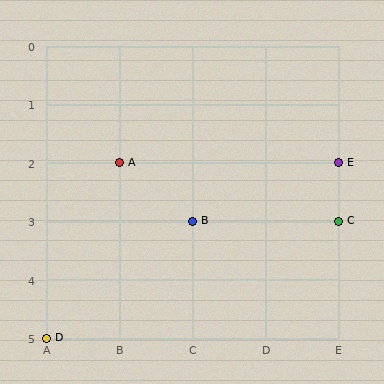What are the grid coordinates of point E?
Point E is at grid coordinates (E, 2).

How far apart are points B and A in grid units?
Points B and A are 1 column and 1 row apart (about 1.4 grid units diagonally).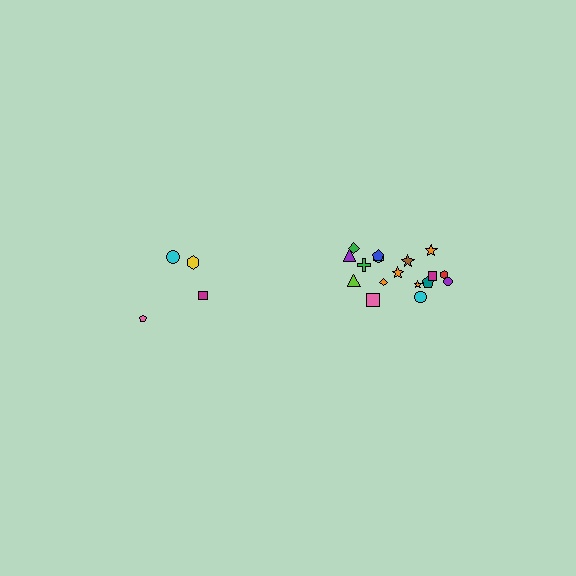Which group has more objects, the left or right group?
The right group.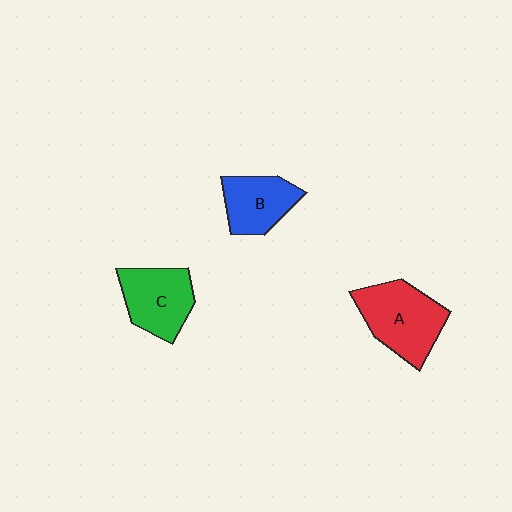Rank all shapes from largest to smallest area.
From largest to smallest: A (red), C (green), B (blue).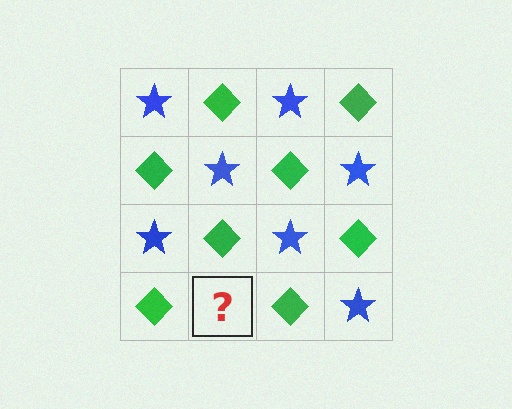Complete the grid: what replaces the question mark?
The question mark should be replaced with a blue star.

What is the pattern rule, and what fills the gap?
The rule is that it alternates blue star and green diamond in a checkerboard pattern. The gap should be filled with a blue star.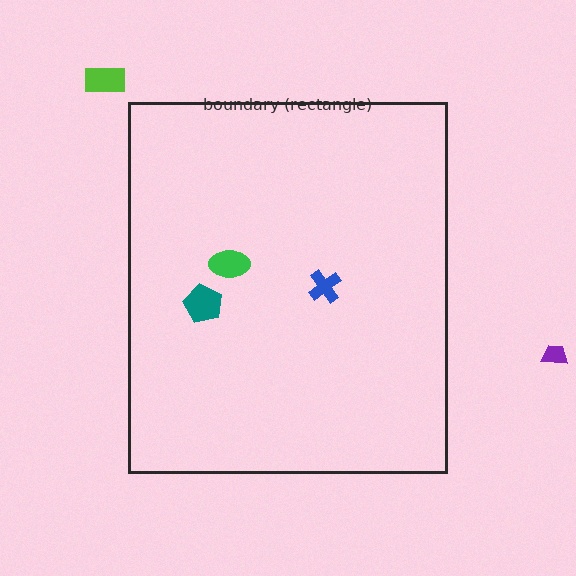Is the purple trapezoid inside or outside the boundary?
Outside.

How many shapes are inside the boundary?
3 inside, 2 outside.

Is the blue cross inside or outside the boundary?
Inside.